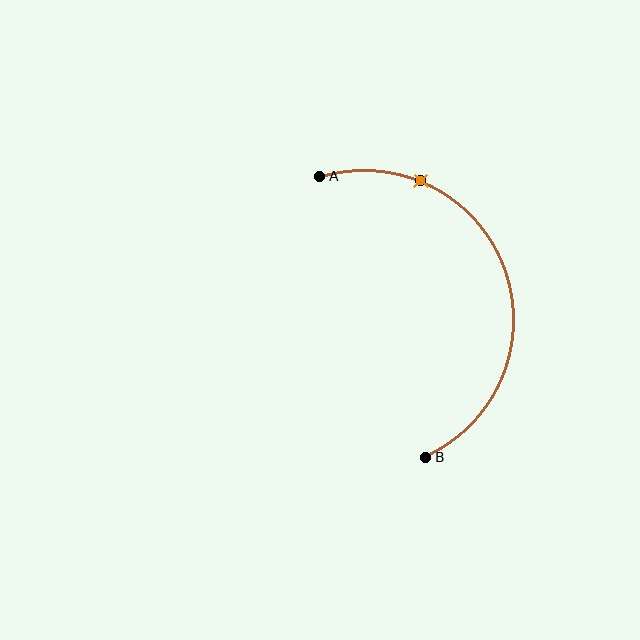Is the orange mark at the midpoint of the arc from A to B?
No. The orange mark lies on the arc but is closer to endpoint A. The arc midpoint would be at the point on the curve equidistant along the arc from both A and B.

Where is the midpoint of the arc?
The arc midpoint is the point on the curve farthest from the straight line joining A and B. It sits to the right of that line.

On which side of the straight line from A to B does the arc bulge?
The arc bulges to the right of the straight line connecting A and B.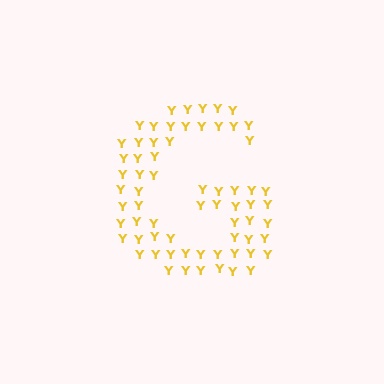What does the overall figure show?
The overall figure shows the letter G.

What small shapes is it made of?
It is made of small letter Y's.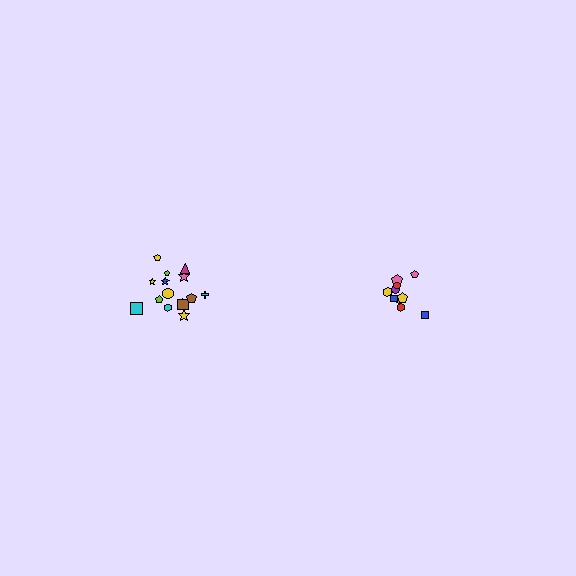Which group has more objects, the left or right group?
The left group.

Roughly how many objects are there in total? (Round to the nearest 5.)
Roughly 25 objects in total.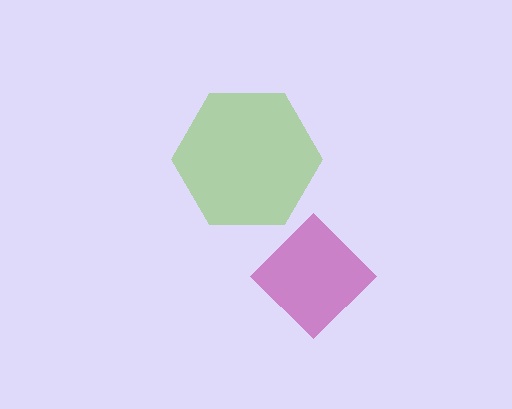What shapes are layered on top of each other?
The layered shapes are: a lime hexagon, a magenta diamond.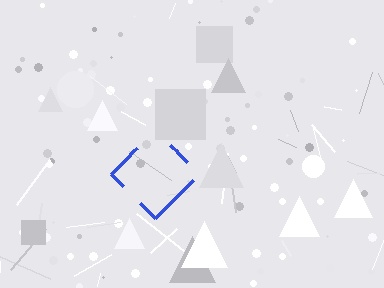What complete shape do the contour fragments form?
The contour fragments form a diamond.